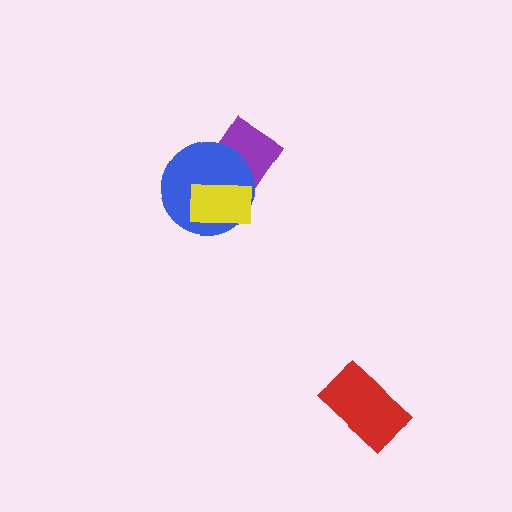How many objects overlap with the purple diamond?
2 objects overlap with the purple diamond.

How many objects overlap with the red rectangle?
0 objects overlap with the red rectangle.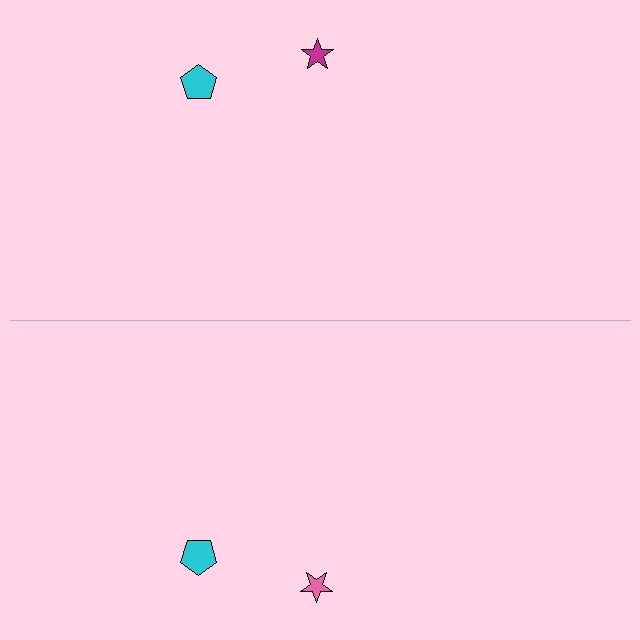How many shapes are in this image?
There are 4 shapes in this image.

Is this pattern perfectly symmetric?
No, the pattern is not perfectly symmetric. The pink star on the bottom side breaks the symmetry — its mirror counterpart is magenta.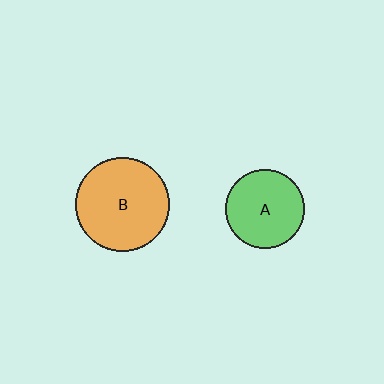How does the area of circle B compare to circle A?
Approximately 1.4 times.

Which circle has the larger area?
Circle B (orange).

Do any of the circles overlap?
No, none of the circles overlap.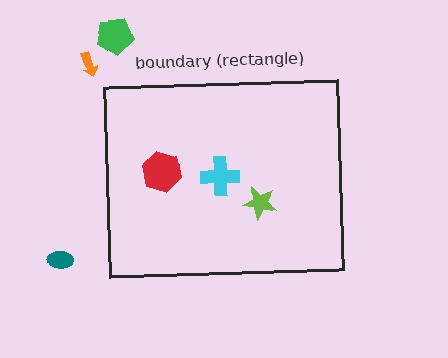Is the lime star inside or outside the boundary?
Inside.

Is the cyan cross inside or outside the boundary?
Inside.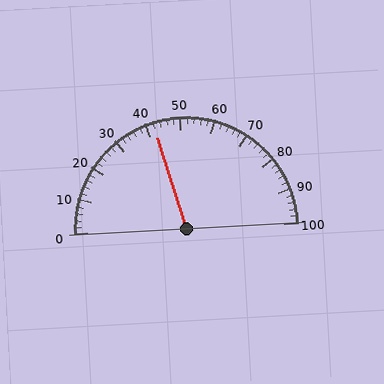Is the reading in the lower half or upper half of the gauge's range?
The reading is in the lower half of the range (0 to 100).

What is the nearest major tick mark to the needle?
The nearest major tick mark is 40.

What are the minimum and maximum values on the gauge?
The gauge ranges from 0 to 100.